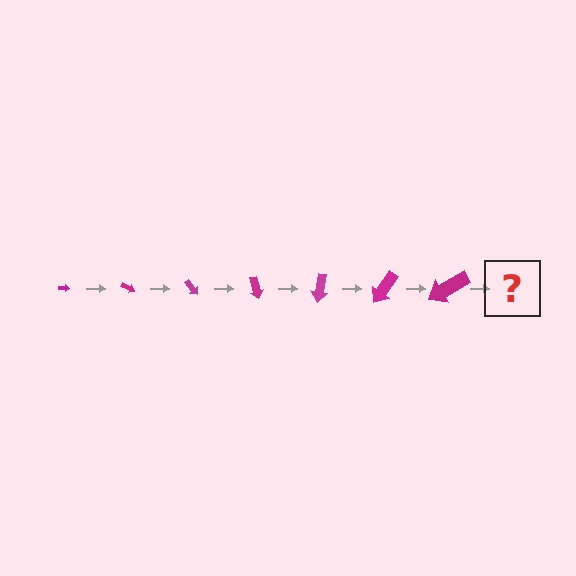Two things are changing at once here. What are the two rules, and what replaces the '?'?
The two rules are that the arrow grows larger each step and it rotates 25 degrees each step. The '?' should be an arrow, larger than the previous one and rotated 175 degrees from the start.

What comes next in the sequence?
The next element should be an arrow, larger than the previous one and rotated 175 degrees from the start.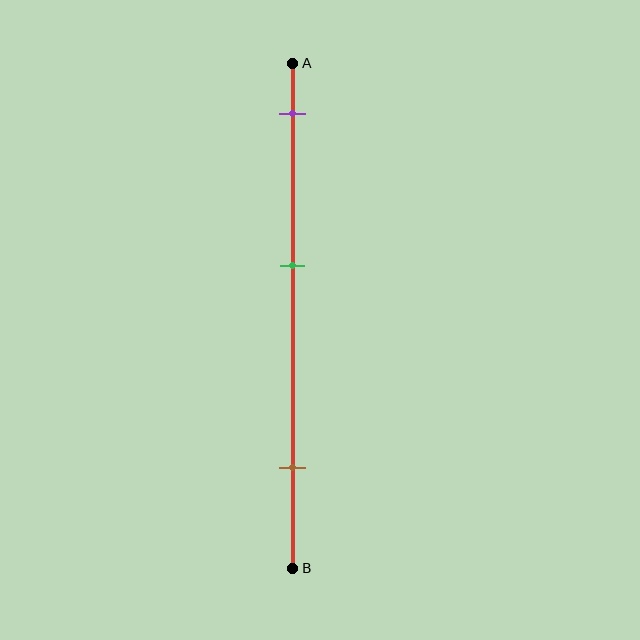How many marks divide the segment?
There are 3 marks dividing the segment.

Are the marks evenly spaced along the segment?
Yes, the marks are approximately evenly spaced.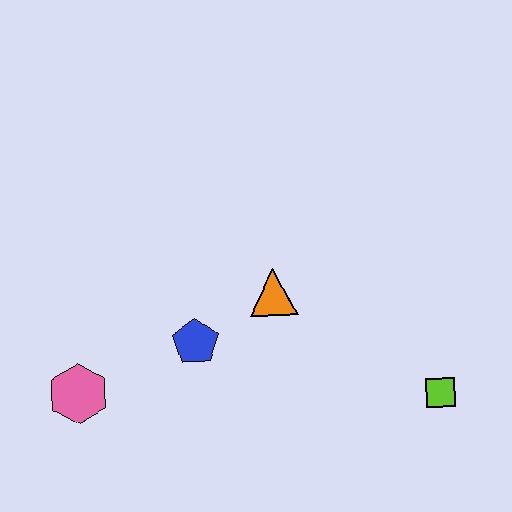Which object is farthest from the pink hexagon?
The lime square is farthest from the pink hexagon.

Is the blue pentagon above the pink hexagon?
Yes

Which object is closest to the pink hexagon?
The blue pentagon is closest to the pink hexagon.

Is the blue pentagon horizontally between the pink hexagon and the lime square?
Yes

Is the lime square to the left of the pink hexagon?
No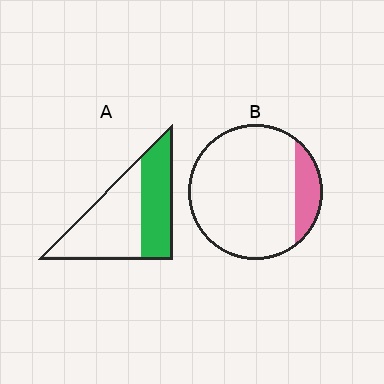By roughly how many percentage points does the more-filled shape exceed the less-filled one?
By roughly 25 percentage points (A over B).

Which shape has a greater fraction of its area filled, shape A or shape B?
Shape A.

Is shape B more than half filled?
No.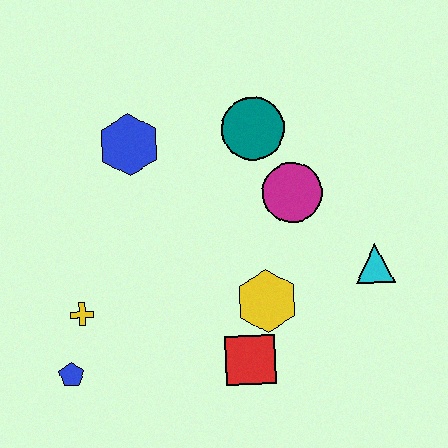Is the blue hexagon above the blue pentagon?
Yes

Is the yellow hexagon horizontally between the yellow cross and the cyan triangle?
Yes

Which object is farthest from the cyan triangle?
The blue pentagon is farthest from the cyan triangle.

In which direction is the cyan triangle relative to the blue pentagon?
The cyan triangle is to the right of the blue pentagon.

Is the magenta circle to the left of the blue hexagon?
No